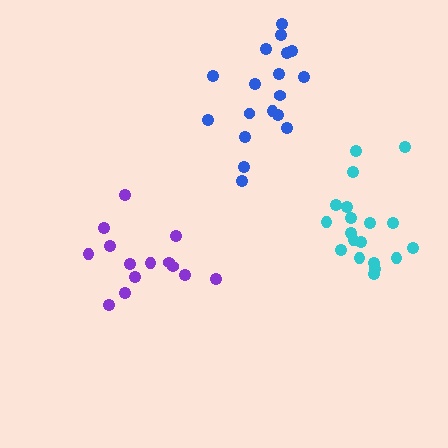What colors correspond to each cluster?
The clusters are colored: blue, cyan, purple.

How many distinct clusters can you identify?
There are 3 distinct clusters.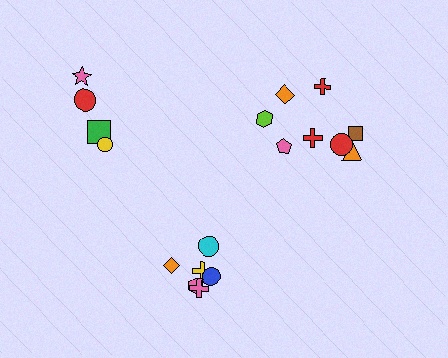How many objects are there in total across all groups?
There are 18 objects.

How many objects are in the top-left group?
There are 4 objects.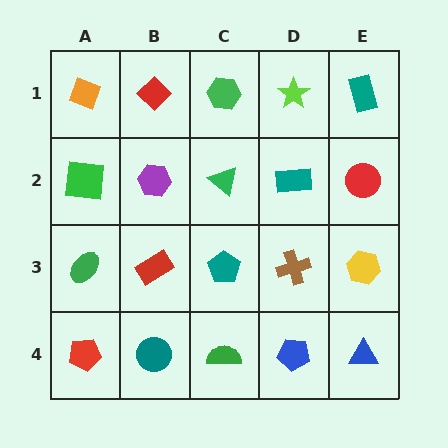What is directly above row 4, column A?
A green ellipse.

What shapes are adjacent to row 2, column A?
An orange diamond (row 1, column A), a green ellipse (row 3, column A), a purple hexagon (row 2, column B).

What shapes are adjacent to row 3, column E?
A red circle (row 2, column E), a blue triangle (row 4, column E), a brown cross (row 3, column D).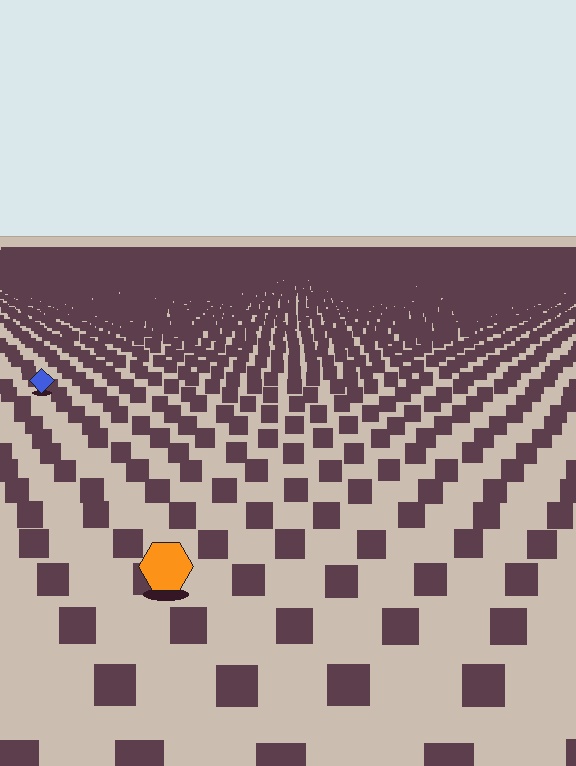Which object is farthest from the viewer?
The blue diamond is farthest from the viewer. It appears smaller and the ground texture around it is denser.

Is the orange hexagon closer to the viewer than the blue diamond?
Yes. The orange hexagon is closer — you can tell from the texture gradient: the ground texture is coarser near it.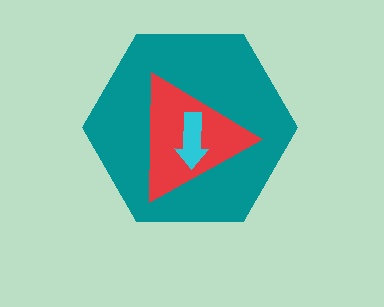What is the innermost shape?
The cyan arrow.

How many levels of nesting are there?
3.